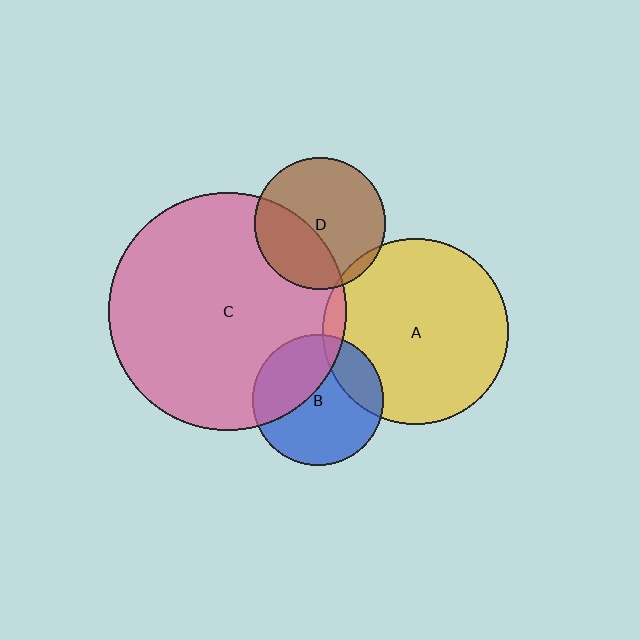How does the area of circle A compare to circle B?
Approximately 2.0 times.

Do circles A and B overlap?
Yes.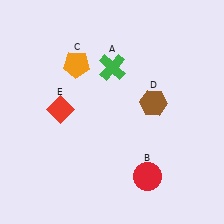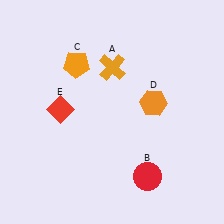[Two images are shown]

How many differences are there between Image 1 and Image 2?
There are 2 differences between the two images.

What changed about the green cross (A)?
In Image 1, A is green. In Image 2, it changed to orange.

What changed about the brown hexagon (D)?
In Image 1, D is brown. In Image 2, it changed to orange.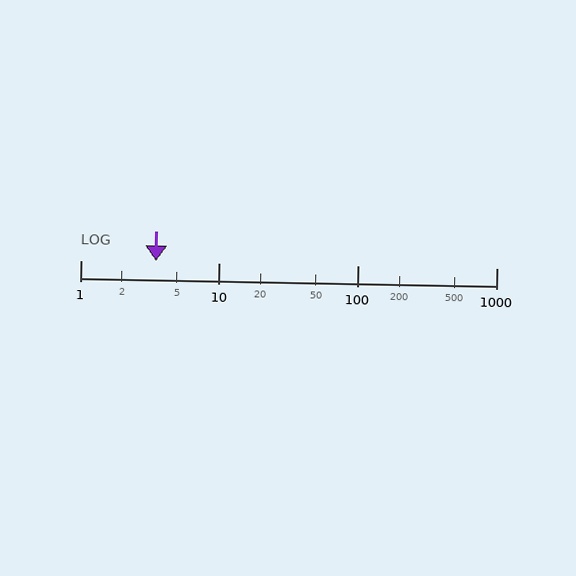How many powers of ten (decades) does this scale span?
The scale spans 3 decades, from 1 to 1000.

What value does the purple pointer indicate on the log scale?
The pointer indicates approximately 3.5.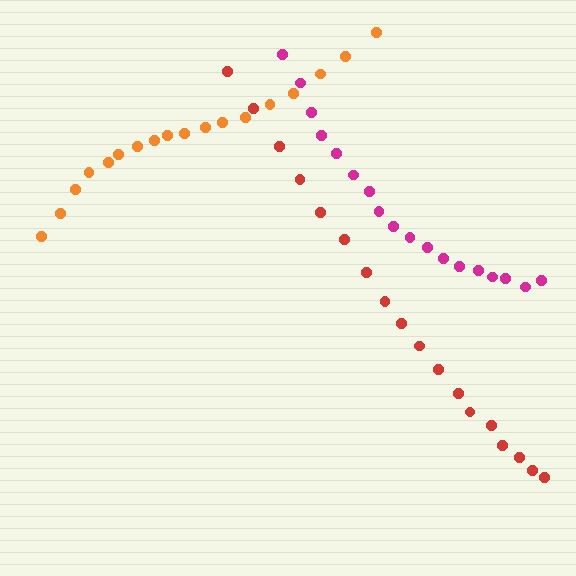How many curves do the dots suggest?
There are 3 distinct paths.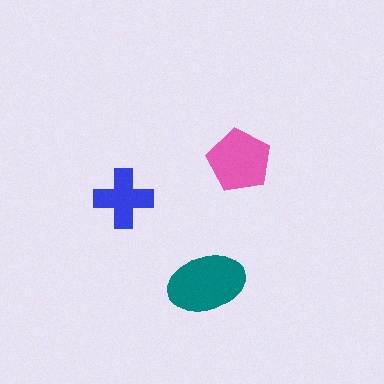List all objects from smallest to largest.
The blue cross, the pink pentagon, the teal ellipse.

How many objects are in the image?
There are 3 objects in the image.